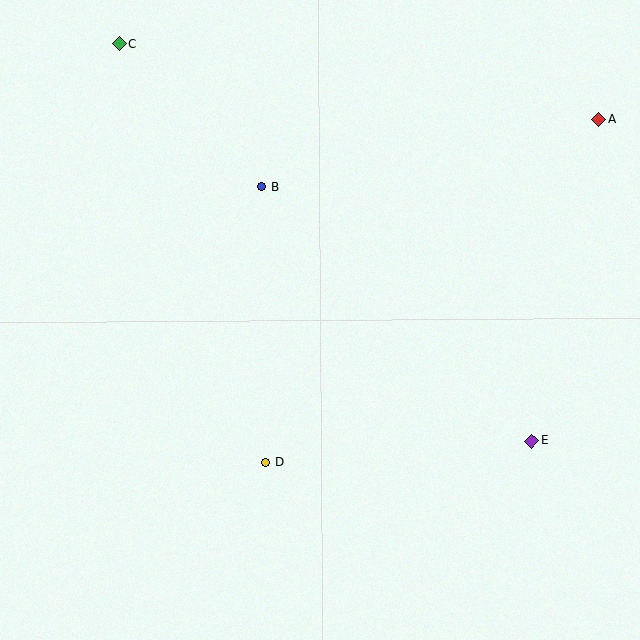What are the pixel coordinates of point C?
Point C is at (119, 44).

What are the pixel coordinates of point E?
Point E is at (532, 441).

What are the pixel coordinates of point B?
Point B is at (262, 187).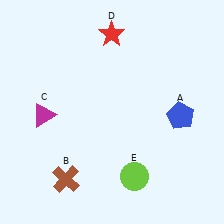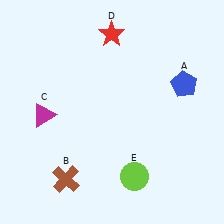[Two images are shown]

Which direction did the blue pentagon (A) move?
The blue pentagon (A) moved up.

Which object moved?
The blue pentagon (A) moved up.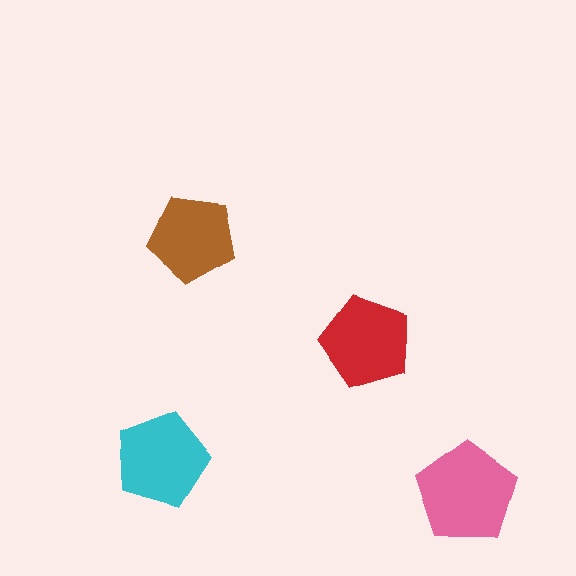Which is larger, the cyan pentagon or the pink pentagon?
The pink one.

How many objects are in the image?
There are 4 objects in the image.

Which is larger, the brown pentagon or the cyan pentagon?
The cyan one.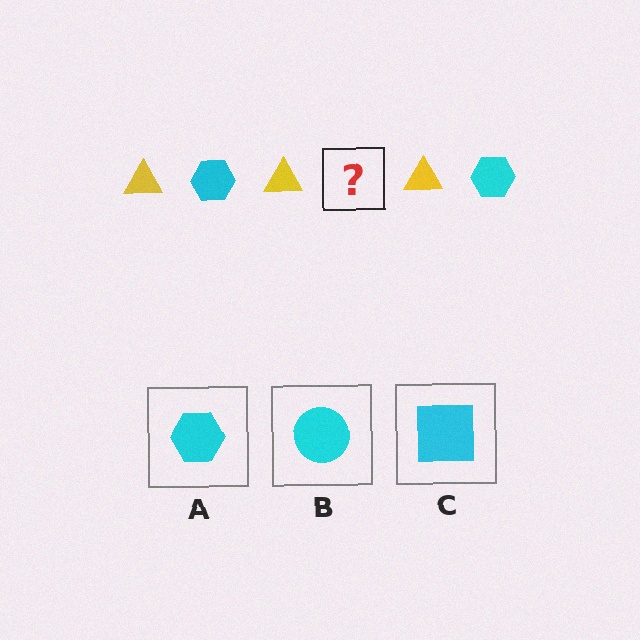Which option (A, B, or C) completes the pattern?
A.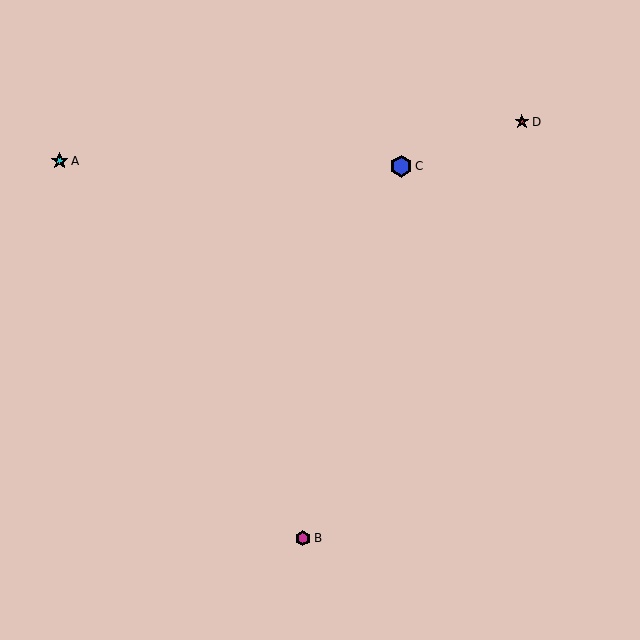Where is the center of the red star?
The center of the red star is at (522, 122).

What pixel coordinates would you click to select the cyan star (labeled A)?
Click at (60, 161) to select the cyan star A.